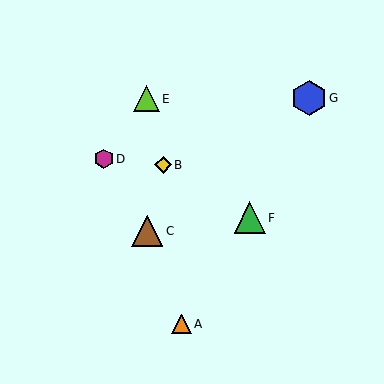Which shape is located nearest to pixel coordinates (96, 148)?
The magenta hexagon (labeled D) at (104, 159) is nearest to that location.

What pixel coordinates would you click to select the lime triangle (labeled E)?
Click at (146, 99) to select the lime triangle E.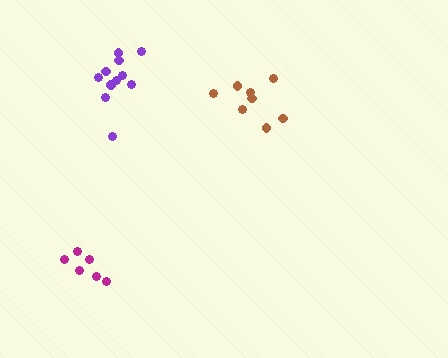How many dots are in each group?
Group 1: 8 dots, Group 2: 6 dots, Group 3: 11 dots (25 total).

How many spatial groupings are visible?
There are 3 spatial groupings.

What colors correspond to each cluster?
The clusters are colored: brown, magenta, purple.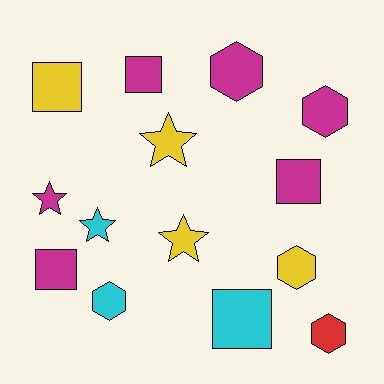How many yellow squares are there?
There is 1 yellow square.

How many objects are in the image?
There are 14 objects.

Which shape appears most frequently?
Square, with 5 objects.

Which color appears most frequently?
Magenta, with 6 objects.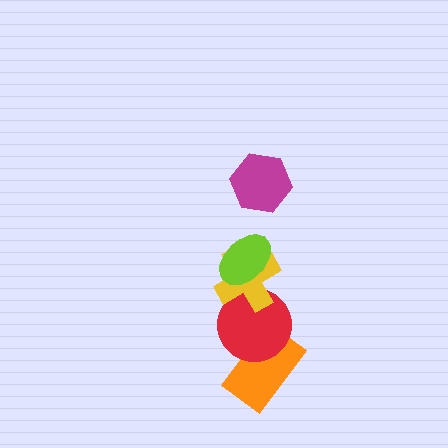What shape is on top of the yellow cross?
The lime ellipse is on top of the yellow cross.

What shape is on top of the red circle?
The yellow cross is on top of the red circle.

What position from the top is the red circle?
The red circle is 4th from the top.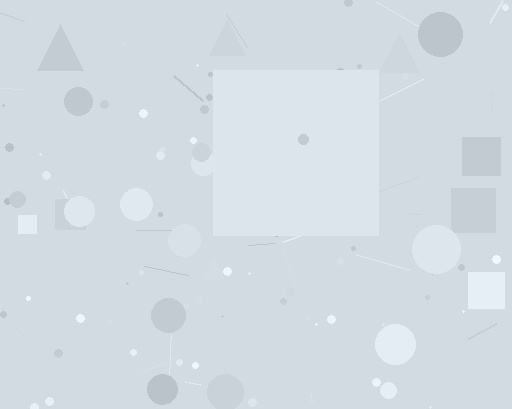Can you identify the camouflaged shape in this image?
The camouflaged shape is a square.